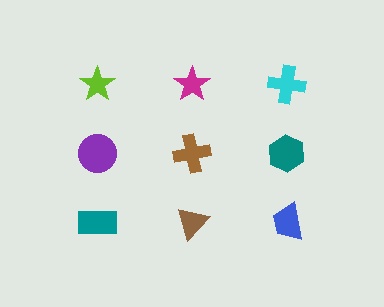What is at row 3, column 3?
A blue trapezoid.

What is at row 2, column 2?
A brown cross.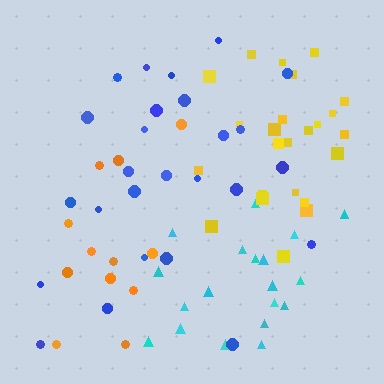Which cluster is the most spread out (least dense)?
Orange.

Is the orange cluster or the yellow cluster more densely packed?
Yellow.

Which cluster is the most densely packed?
Yellow.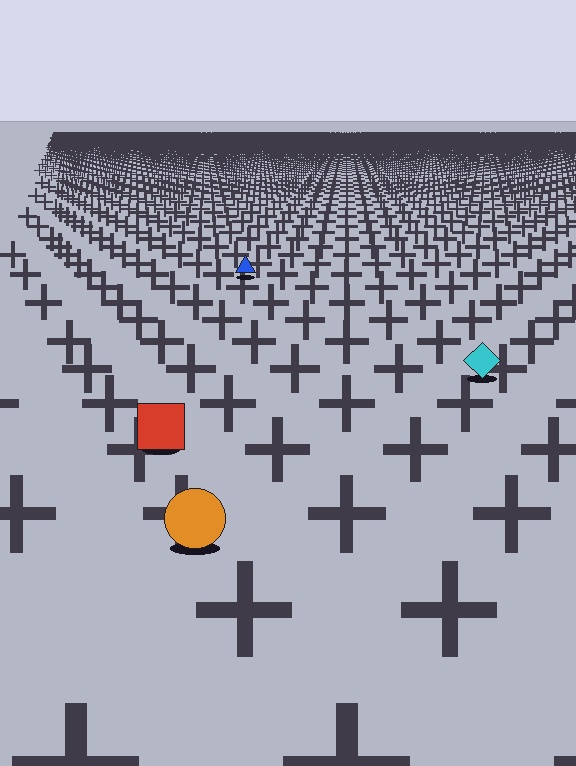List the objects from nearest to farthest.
From nearest to farthest: the orange circle, the red square, the cyan diamond, the blue triangle.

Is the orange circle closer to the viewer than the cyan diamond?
Yes. The orange circle is closer — you can tell from the texture gradient: the ground texture is coarser near it.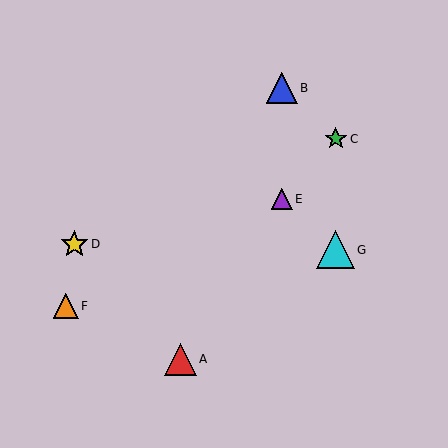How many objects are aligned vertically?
2 objects (B, E) are aligned vertically.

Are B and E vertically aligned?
Yes, both are at x≈282.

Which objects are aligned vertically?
Objects B, E are aligned vertically.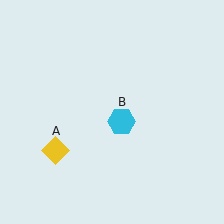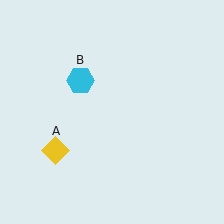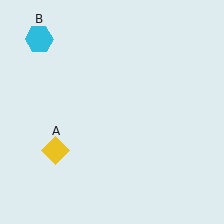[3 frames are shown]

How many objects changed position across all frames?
1 object changed position: cyan hexagon (object B).